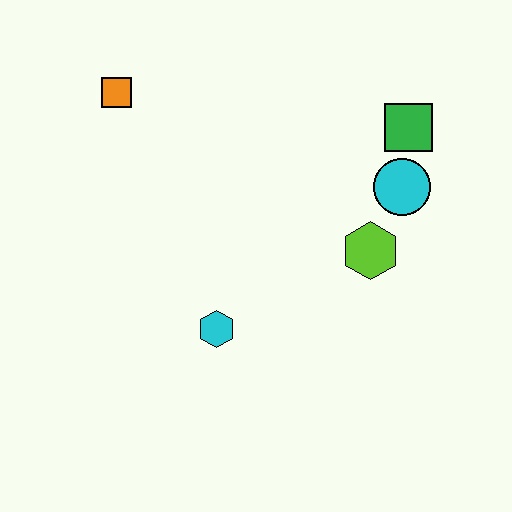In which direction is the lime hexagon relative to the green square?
The lime hexagon is below the green square.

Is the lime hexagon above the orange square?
No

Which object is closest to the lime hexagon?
The cyan circle is closest to the lime hexagon.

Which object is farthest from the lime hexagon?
The orange square is farthest from the lime hexagon.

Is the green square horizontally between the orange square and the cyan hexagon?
No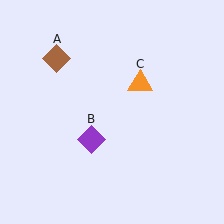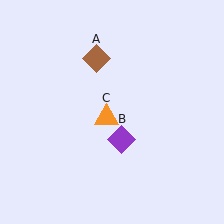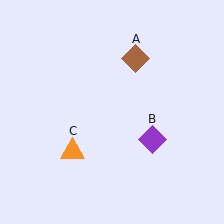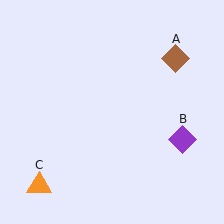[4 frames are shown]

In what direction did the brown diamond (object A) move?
The brown diamond (object A) moved right.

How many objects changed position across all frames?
3 objects changed position: brown diamond (object A), purple diamond (object B), orange triangle (object C).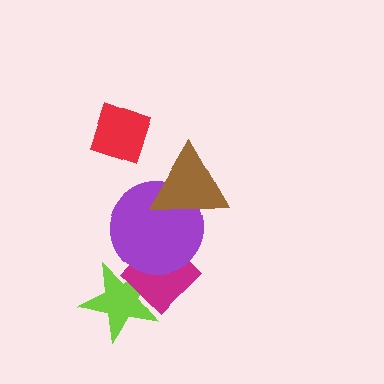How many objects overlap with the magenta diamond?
2 objects overlap with the magenta diamond.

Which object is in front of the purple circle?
The brown triangle is in front of the purple circle.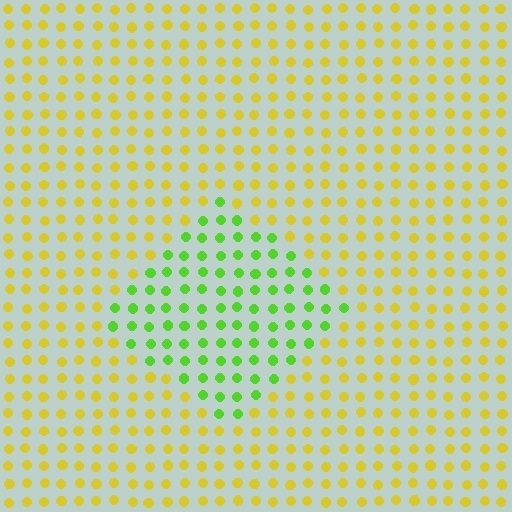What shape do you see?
I see a diamond.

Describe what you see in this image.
The image is filled with small yellow elements in a uniform arrangement. A diamond-shaped region is visible where the elements are tinted to a slightly different hue, forming a subtle color boundary.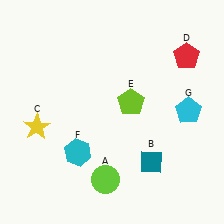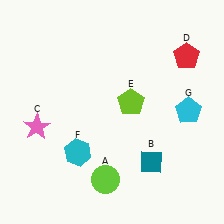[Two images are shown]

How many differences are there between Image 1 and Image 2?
There is 1 difference between the two images.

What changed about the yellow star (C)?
In Image 1, C is yellow. In Image 2, it changed to pink.